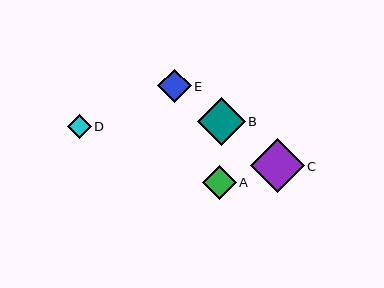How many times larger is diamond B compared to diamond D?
Diamond B is approximately 2.0 times the size of diamond D.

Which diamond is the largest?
Diamond C is the largest with a size of approximately 53 pixels.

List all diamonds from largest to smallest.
From largest to smallest: C, B, E, A, D.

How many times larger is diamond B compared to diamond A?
Diamond B is approximately 1.4 times the size of diamond A.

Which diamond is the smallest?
Diamond D is the smallest with a size of approximately 24 pixels.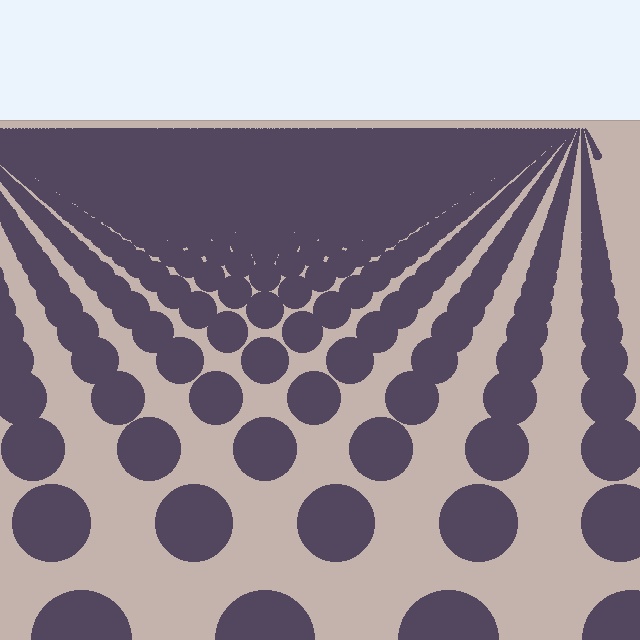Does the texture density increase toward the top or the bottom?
Density increases toward the top.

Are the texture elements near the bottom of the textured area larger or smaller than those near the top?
Larger. Near the bottom, elements are closer to the viewer and appear at a bigger on-screen size.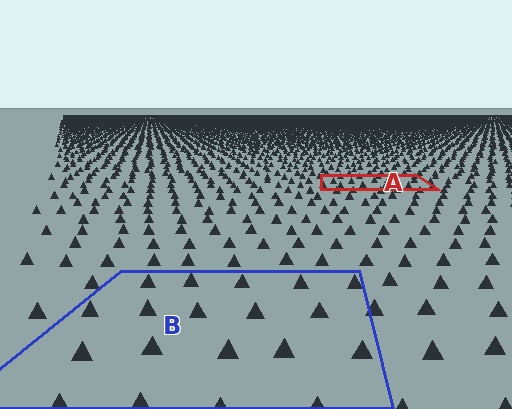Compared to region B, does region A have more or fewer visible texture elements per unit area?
Region A has more texture elements per unit area — they are packed more densely because it is farther away.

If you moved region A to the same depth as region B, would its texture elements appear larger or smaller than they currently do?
They would appear larger. At a closer depth, the same texture elements are projected at a bigger on-screen size.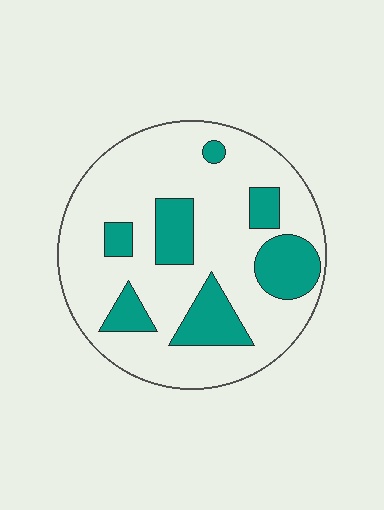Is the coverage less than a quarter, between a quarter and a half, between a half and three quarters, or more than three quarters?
Less than a quarter.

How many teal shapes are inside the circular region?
7.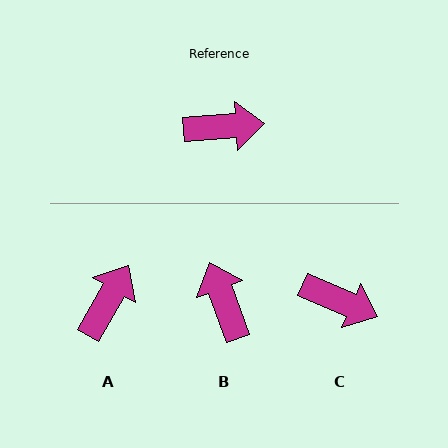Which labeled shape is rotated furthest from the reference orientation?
B, about 107 degrees away.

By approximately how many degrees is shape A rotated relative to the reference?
Approximately 57 degrees counter-clockwise.